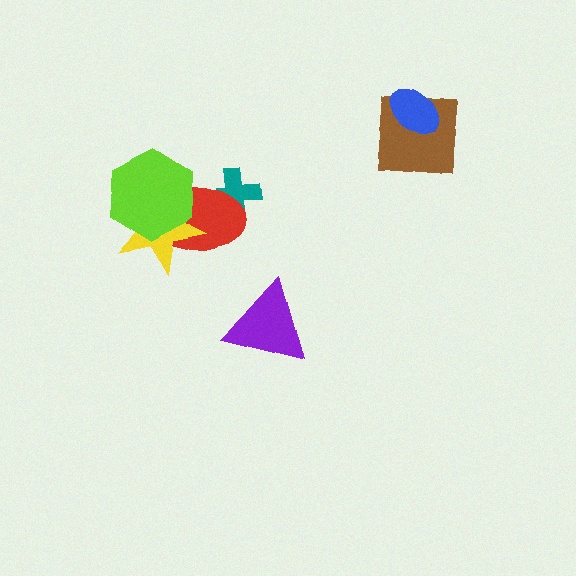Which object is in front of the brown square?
The blue ellipse is in front of the brown square.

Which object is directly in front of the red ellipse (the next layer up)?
The yellow star is directly in front of the red ellipse.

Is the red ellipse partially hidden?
Yes, it is partially covered by another shape.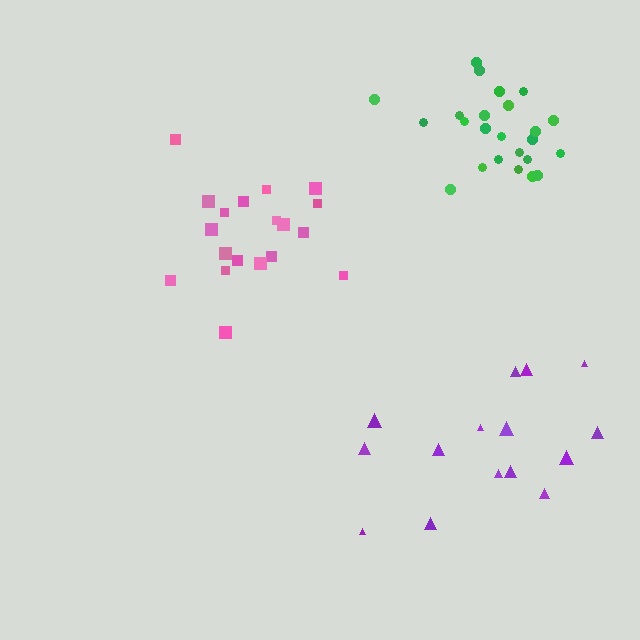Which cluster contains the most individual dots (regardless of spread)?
Green (24).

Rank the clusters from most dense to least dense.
green, pink, purple.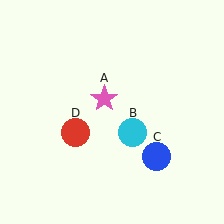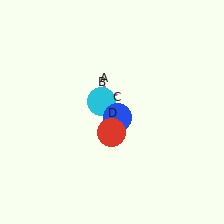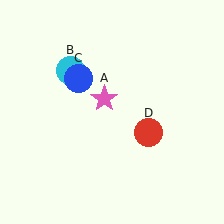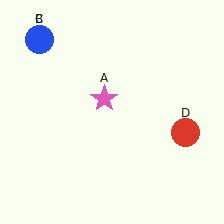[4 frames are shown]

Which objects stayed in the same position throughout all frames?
Pink star (object A) remained stationary.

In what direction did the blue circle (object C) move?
The blue circle (object C) moved up and to the left.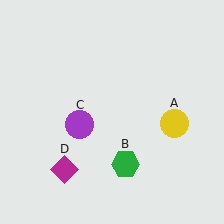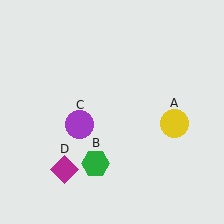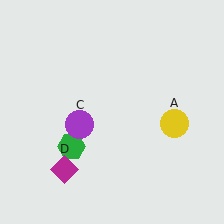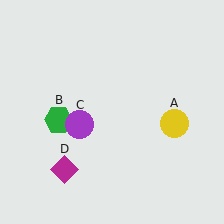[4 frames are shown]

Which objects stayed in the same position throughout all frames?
Yellow circle (object A) and purple circle (object C) and magenta diamond (object D) remained stationary.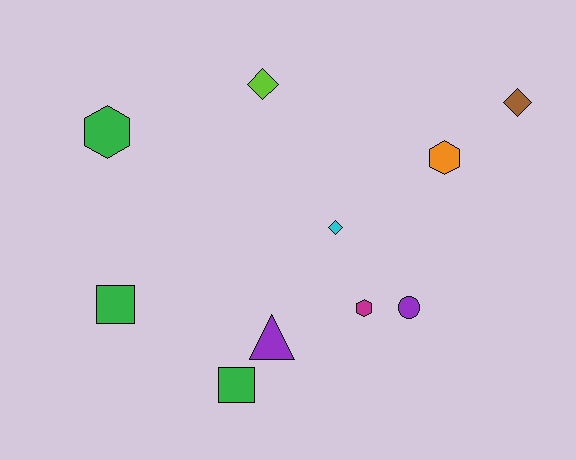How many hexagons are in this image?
There are 3 hexagons.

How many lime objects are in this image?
There is 1 lime object.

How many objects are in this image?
There are 10 objects.